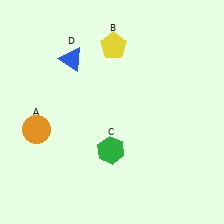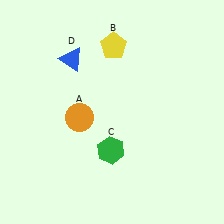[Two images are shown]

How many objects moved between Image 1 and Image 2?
1 object moved between the two images.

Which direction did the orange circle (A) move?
The orange circle (A) moved right.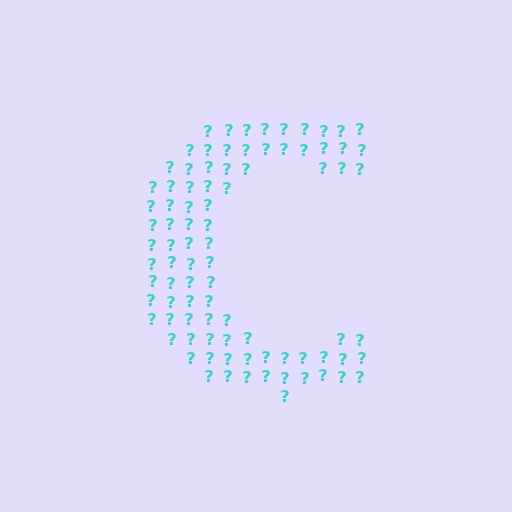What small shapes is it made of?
It is made of small question marks.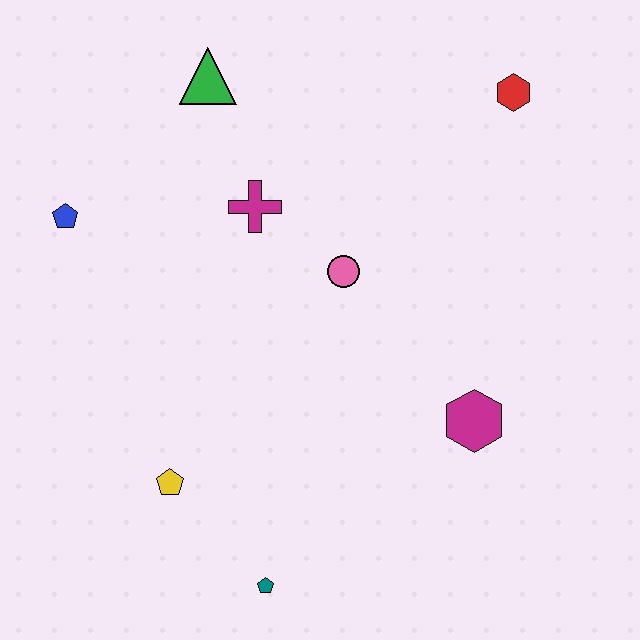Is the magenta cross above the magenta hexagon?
Yes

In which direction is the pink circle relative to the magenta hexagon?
The pink circle is above the magenta hexagon.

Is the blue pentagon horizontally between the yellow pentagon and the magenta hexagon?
No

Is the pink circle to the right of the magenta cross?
Yes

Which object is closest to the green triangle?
The magenta cross is closest to the green triangle.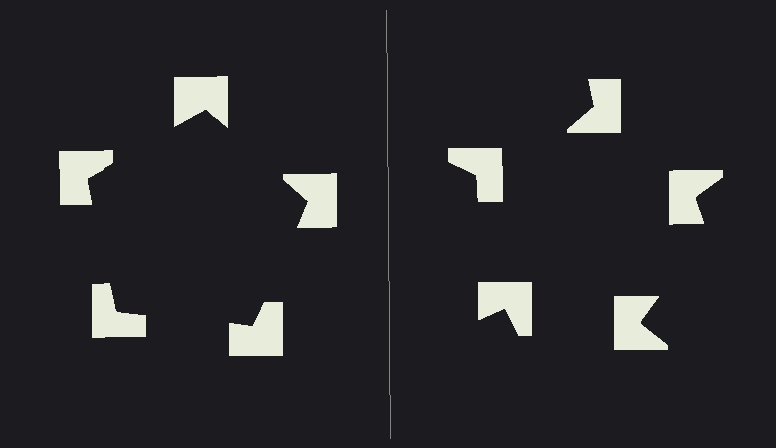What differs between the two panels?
The notched squares are positioned identically on both sides; only the wedge orientations differ. On the left they align to a pentagon; on the right they are misaligned.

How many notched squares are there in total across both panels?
10 — 5 on each side.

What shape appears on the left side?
An illusory pentagon.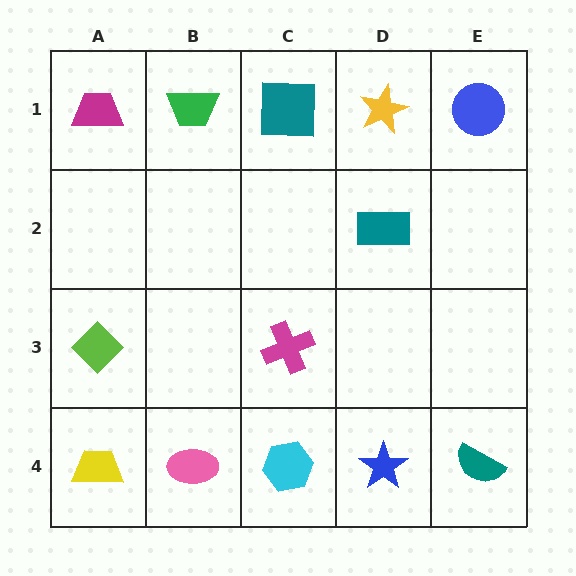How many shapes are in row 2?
1 shape.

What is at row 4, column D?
A blue star.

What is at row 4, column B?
A pink ellipse.